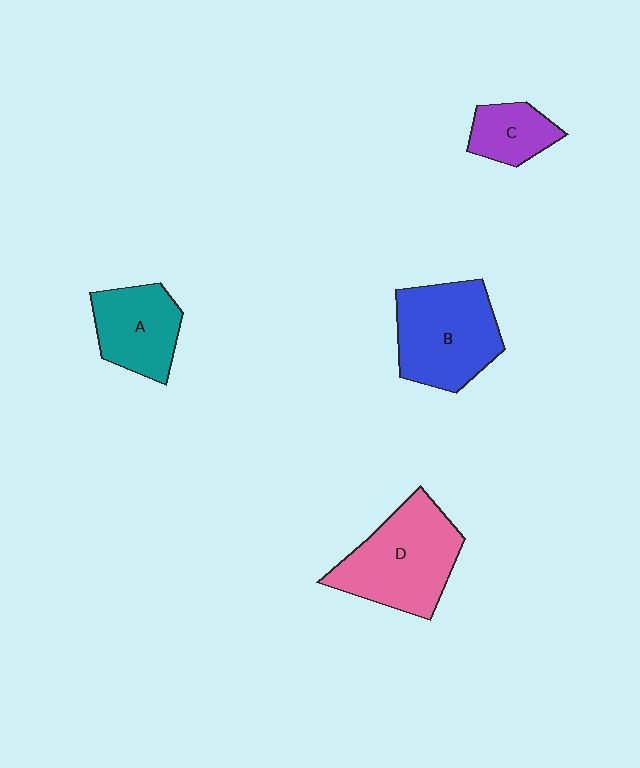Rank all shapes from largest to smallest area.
From largest to smallest: D (pink), B (blue), A (teal), C (purple).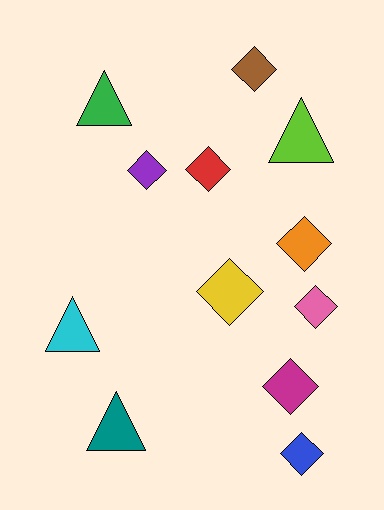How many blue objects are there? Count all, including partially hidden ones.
There is 1 blue object.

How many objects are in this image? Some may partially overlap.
There are 12 objects.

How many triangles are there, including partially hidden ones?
There are 4 triangles.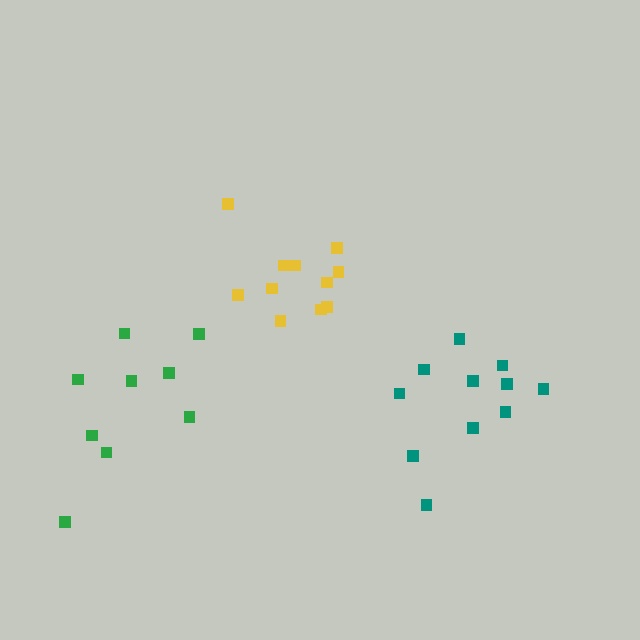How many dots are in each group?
Group 1: 11 dots, Group 2: 11 dots, Group 3: 9 dots (31 total).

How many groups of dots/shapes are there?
There are 3 groups.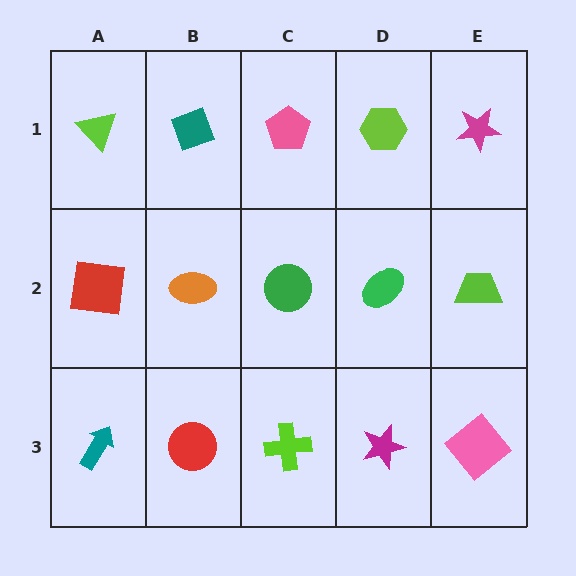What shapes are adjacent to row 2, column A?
A lime triangle (row 1, column A), a teal arrow (row 3, column A), an orange ellipse (row 2, column B).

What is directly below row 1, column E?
A lime trapezoid.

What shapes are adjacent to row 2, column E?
A magenta star (row 1, column E), a pink diamond (row 3, column E), a green ellipse (row 2, column D).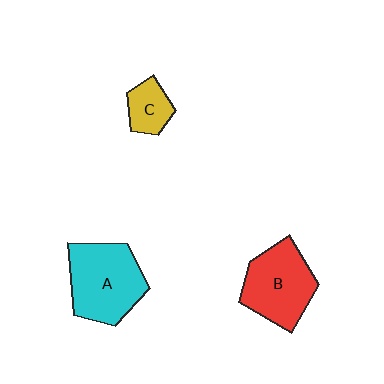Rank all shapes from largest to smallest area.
From largest to smallest: A (cyan), B (red), C (yellow).